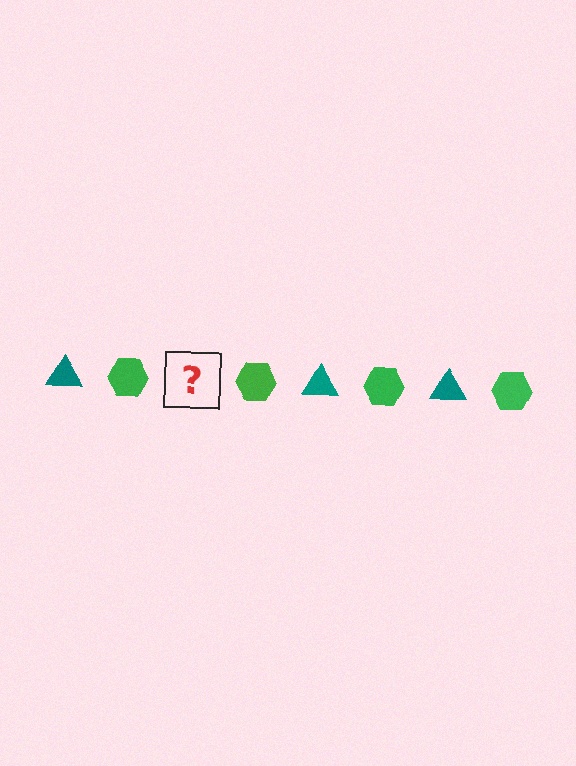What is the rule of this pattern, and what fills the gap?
The rule is that the pattern alternates between teal triangle and green hexagon. The gap should be filled with a teal triangle.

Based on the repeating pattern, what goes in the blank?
The blank should be a teal triangle.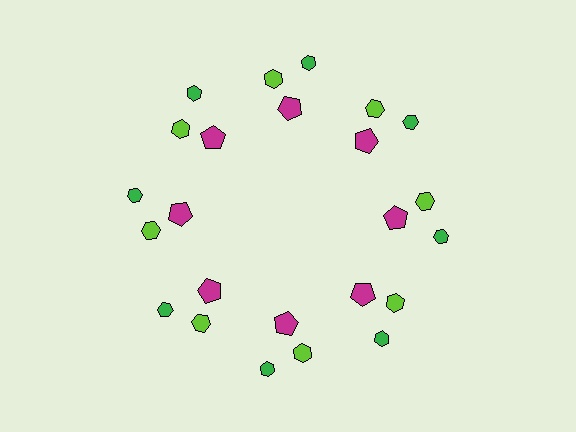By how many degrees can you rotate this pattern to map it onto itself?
The pattern maps onto itself every 45 degrees of rotation.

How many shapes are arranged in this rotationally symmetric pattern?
There are 24 shapes, arranged in 8 groups of 3.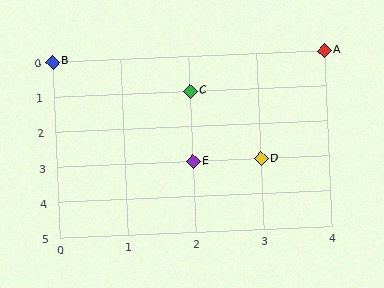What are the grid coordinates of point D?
Point D is at grid coordinates (3, 3).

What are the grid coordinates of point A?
Point A is at grid coordinates (4, 0).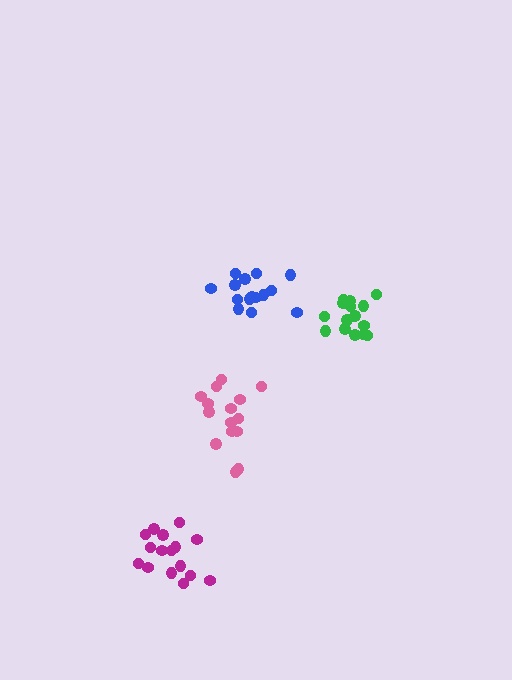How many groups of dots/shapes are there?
There are 4 groups.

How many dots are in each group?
Group 1: 15 dots, Group 2: 16 dots, Group 3: 15 dots, Group 4: 15 dots (61 total).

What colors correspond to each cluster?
The clusters are colored: blue, magenta, green, pink.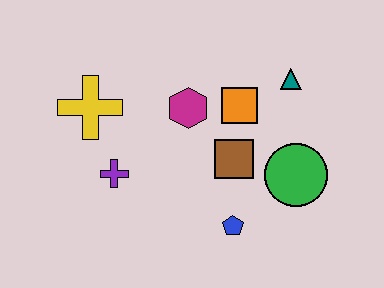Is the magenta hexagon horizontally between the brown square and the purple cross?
Yes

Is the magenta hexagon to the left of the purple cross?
No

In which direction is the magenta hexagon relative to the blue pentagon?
The magenta hexagon is above the blue pentagon.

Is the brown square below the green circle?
No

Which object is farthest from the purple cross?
The teal triangle is farthest from the purple cross.